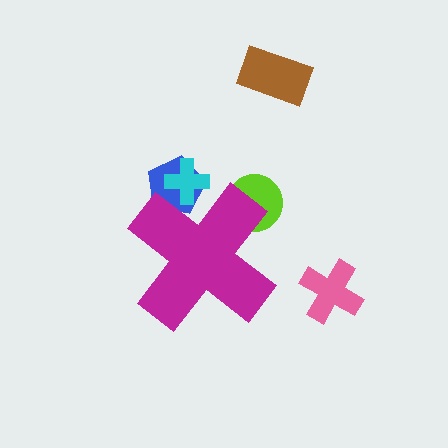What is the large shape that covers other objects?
A magenta cross.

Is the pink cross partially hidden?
No, the pink cross is fully visible.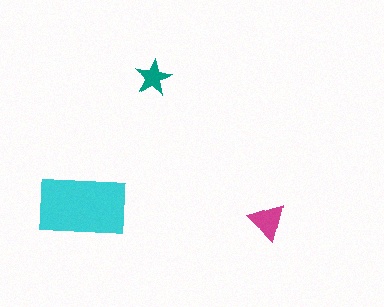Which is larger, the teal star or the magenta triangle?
The magenta triangle.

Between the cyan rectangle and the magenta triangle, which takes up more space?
The cyan rectangle.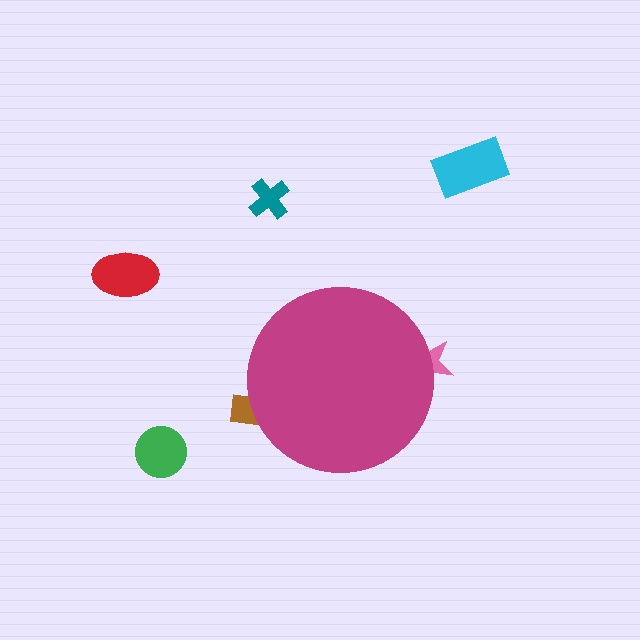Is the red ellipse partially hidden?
No, the red ellipse is fully visible.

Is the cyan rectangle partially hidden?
No, the cyan rectangle is fully visible.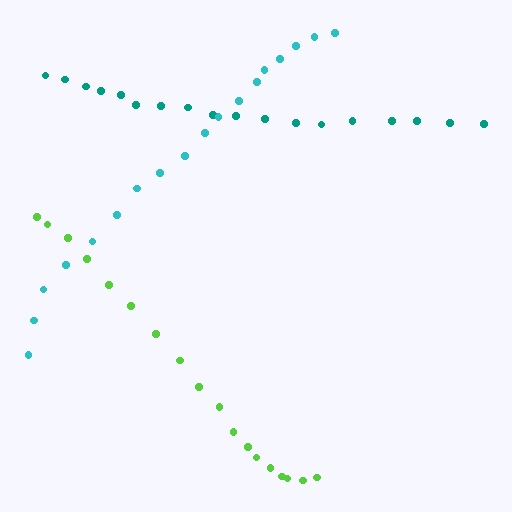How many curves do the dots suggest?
There are 3 distinct paths.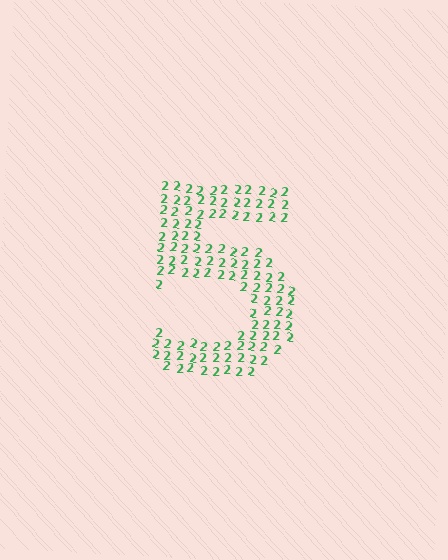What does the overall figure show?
The overall figure shows the digit 5.